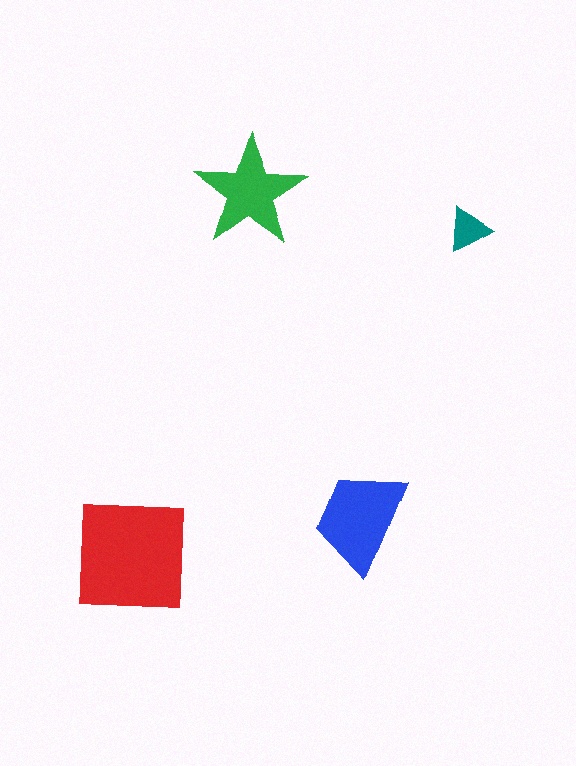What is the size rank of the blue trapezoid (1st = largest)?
2nd.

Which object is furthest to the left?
The red square is leftmost.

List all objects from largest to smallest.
The red square, the blue trapezoid, the green star, the teal triangle.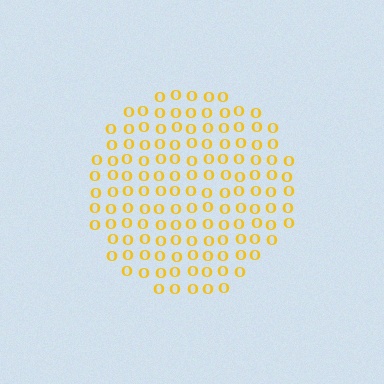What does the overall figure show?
The overall figure shows a circle.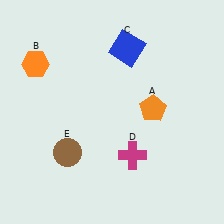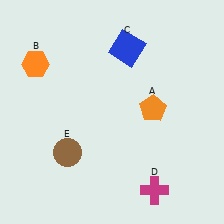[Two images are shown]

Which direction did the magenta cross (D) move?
The magenta cross (D) moved down.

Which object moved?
The magenta cross (D) moved down.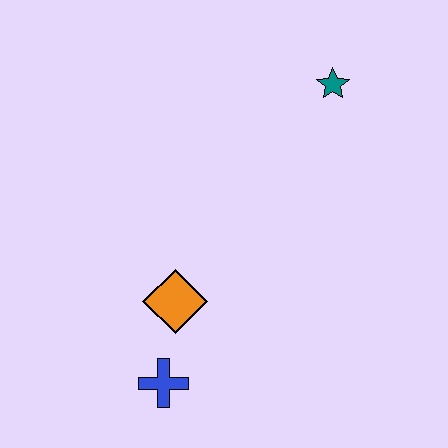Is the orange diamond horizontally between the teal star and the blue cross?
Yes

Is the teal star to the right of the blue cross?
Yes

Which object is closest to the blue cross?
The orange diamond is closest to the blue cross.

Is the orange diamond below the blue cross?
No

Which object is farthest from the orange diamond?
The teal star is farthest from the orange diamond.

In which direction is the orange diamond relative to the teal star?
The orange diamond is below the teal star.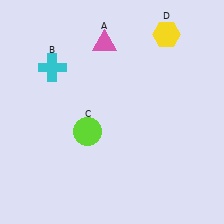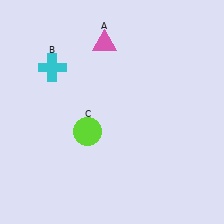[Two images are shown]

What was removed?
The yellow hexagon (D) was removed in Image 2.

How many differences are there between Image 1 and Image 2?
There is 1 difference between the two images.